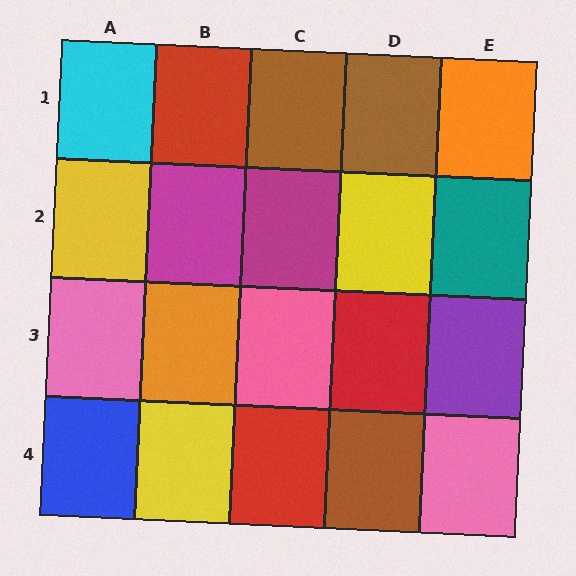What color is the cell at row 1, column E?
Orange.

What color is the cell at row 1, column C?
Brown.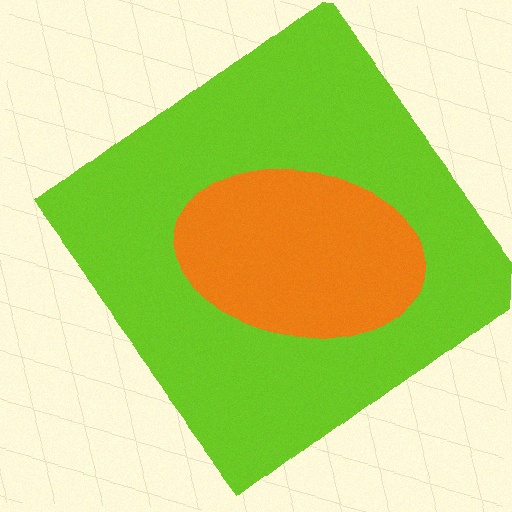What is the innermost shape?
The orange ellipse.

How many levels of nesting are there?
2.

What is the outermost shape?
The lime diamond.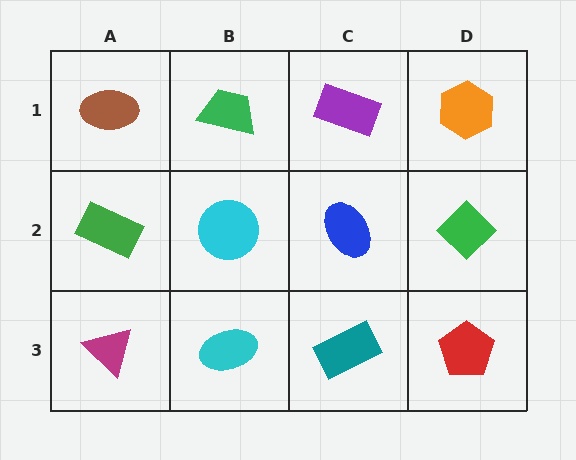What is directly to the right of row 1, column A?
A green trapezoid.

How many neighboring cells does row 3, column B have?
3.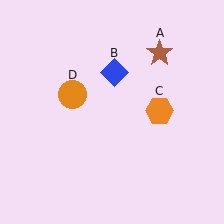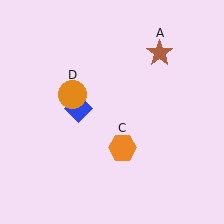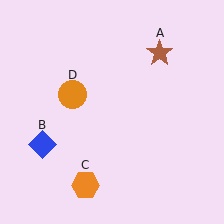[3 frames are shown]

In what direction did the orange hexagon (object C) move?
The orange hexagon (object C) moved down and to the left.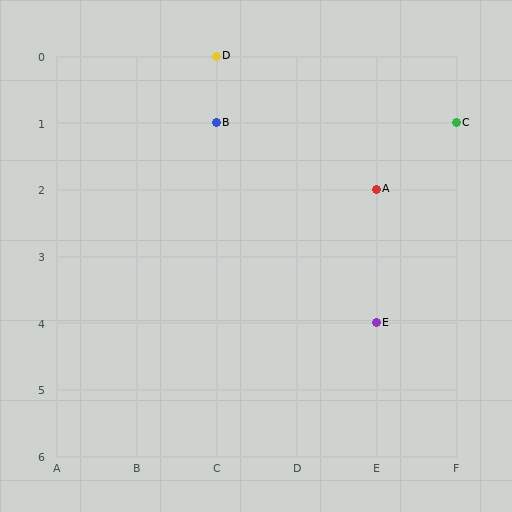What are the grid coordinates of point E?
Point E is at grid coordinates (E, 4).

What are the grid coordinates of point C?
Point C is at grid coordinates (F, 1).